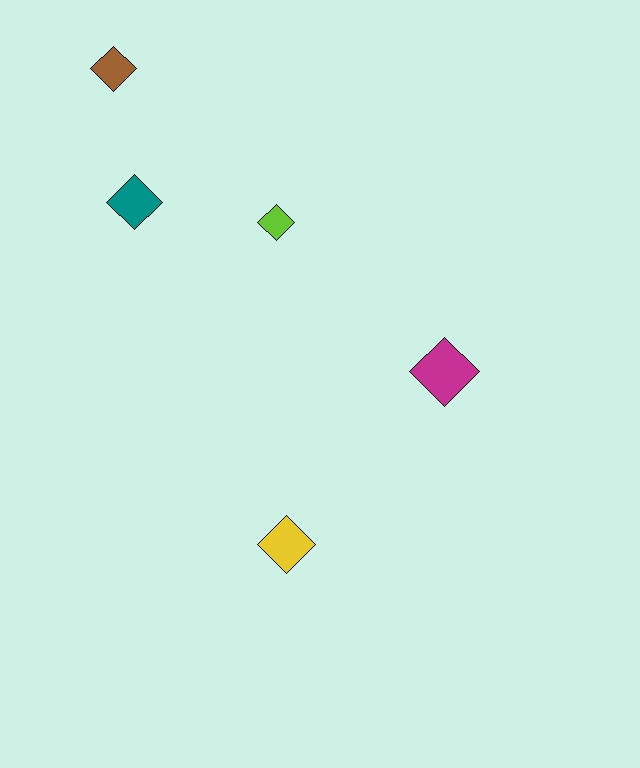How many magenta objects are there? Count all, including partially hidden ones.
There is 1 magenta object.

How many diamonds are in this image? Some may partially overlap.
There are 5 diamonds.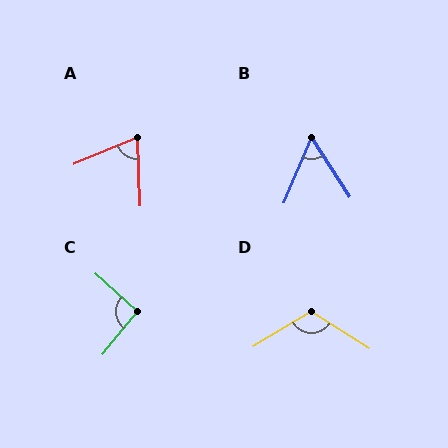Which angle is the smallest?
B, at approximately 56 degrees.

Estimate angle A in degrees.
Approximately 70 degrees.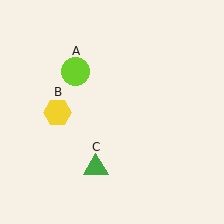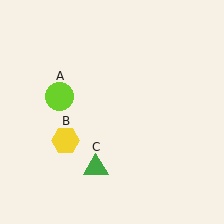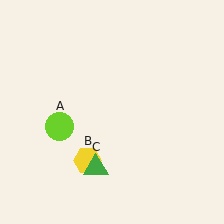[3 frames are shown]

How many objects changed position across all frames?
2 objects changed position: lime circle (object A), yellow hexagon (object B).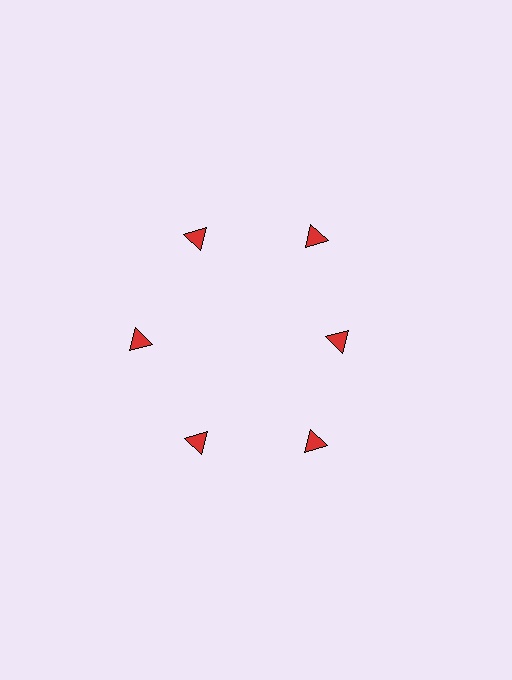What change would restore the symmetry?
The symmetry would be restored by moving it outward, back onto the ring so that all 6 triangles sit at equal angles and equal distance from the center.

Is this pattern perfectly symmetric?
No. The 6 red triangles are arranged in a ring, but one element near the 3 o'clock position is pulled inward toward the center, breaking the 6-fold rotational symmetry.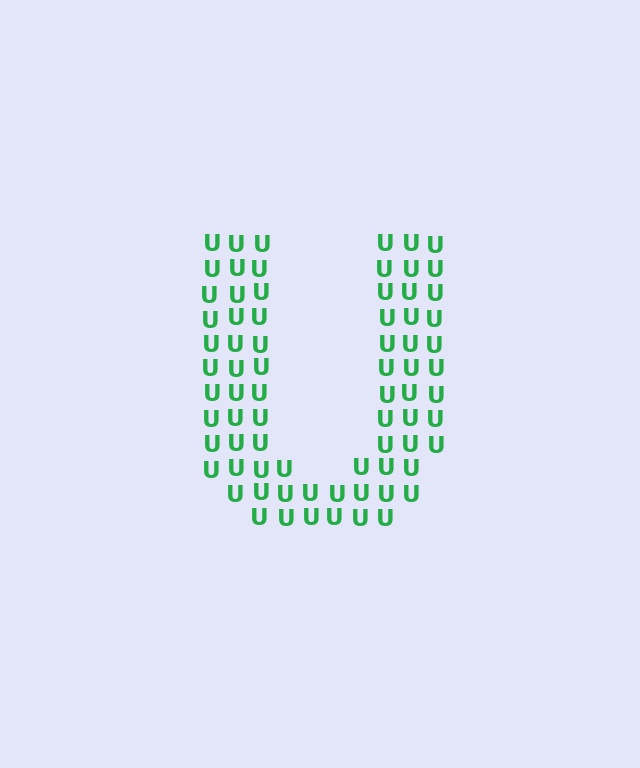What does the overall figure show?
The overall figure shows the letter U.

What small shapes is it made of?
It is made of small letter U's.